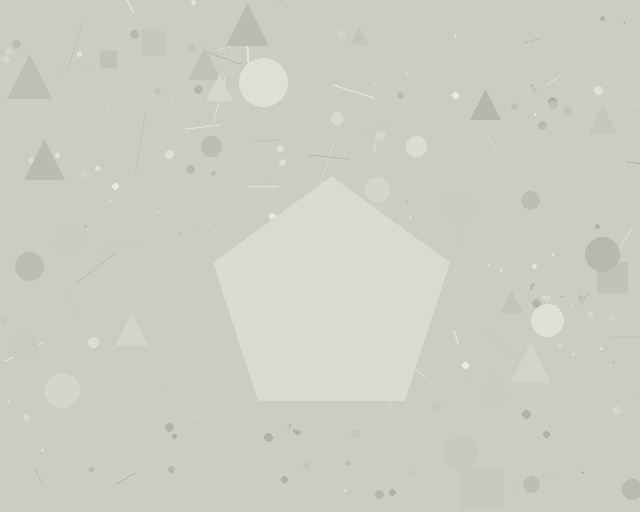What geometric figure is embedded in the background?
A pentagon is embedded in the background.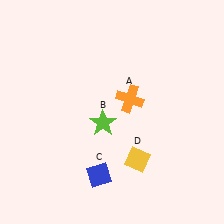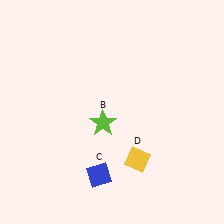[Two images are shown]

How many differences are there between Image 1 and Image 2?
There is 1 difference between the two images.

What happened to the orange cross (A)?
The orange cross (A) was removed in Image 2. It was in the top-right area of Image 1.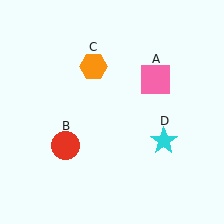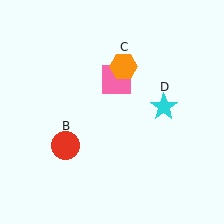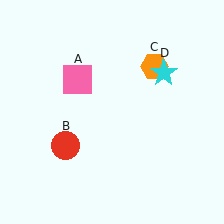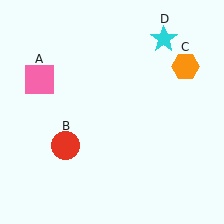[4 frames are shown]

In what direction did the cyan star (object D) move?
The cyan star (object D) moved up.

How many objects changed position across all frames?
3 objects changed position: pink square (object A), orange hexagon (object C), cyan star (object D).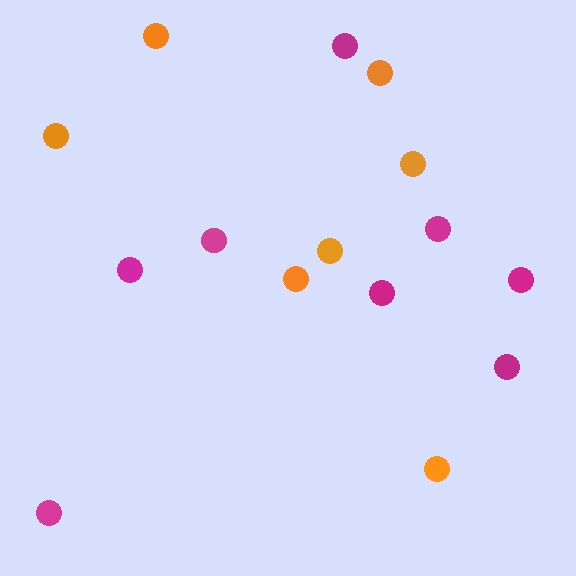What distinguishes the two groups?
There are 2 groups: one group of orange circles (7) and one group of magenta circles (8).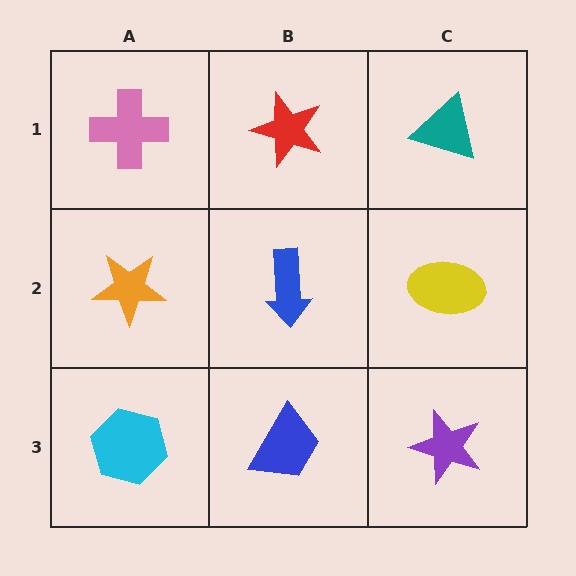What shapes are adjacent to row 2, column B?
A red star (row 1, column B), a blue trapezoid (row 3, column B), an orange star (row 2, column A), a yellow ellipse (row 2, column C).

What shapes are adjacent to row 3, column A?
An orange star (row 2, column A), a blue trapezoid (row 3, column B).